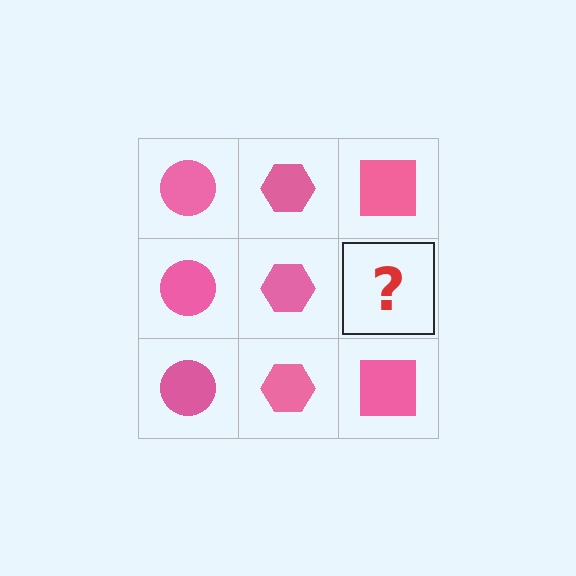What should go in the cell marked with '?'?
The missing cell should contain a pink square.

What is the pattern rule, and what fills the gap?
The rule is that each column has a consistent shape. The gap should be filled with a pink square.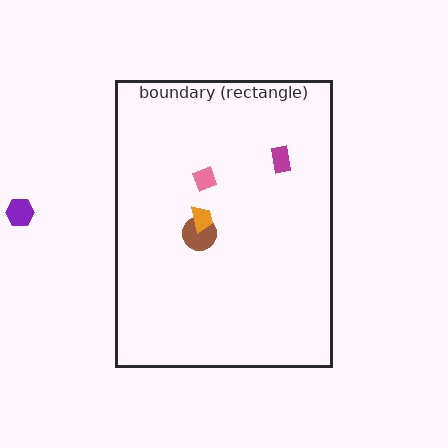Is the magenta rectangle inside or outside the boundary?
Inside.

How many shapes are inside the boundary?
4 inside, 1 outside.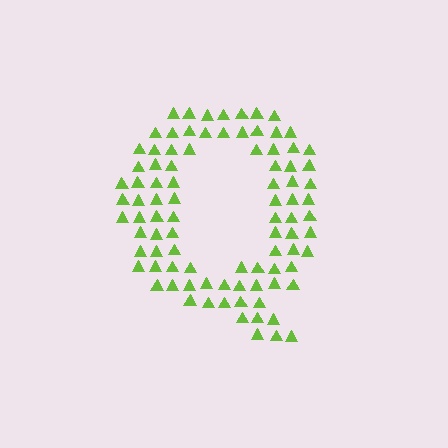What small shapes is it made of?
It is made of small triangles.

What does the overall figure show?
The overall figure shows the letter Q.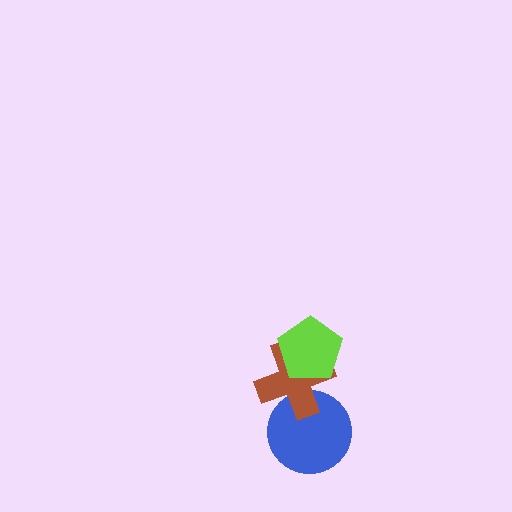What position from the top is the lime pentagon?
The lime pentagon is 1st from the top.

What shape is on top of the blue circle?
The brown cross is on top of the blue circle.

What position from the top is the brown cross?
The brown cross is 2nd from the top.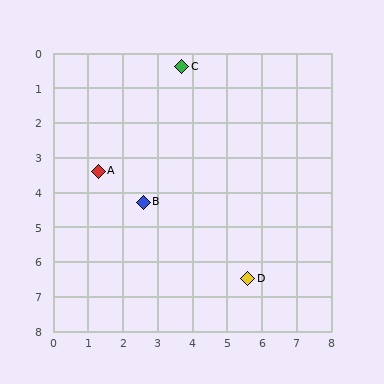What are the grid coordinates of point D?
Point D is at approximately (5.6, 6.5).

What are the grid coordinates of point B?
Point B is at approximately (2.6, 4.3).